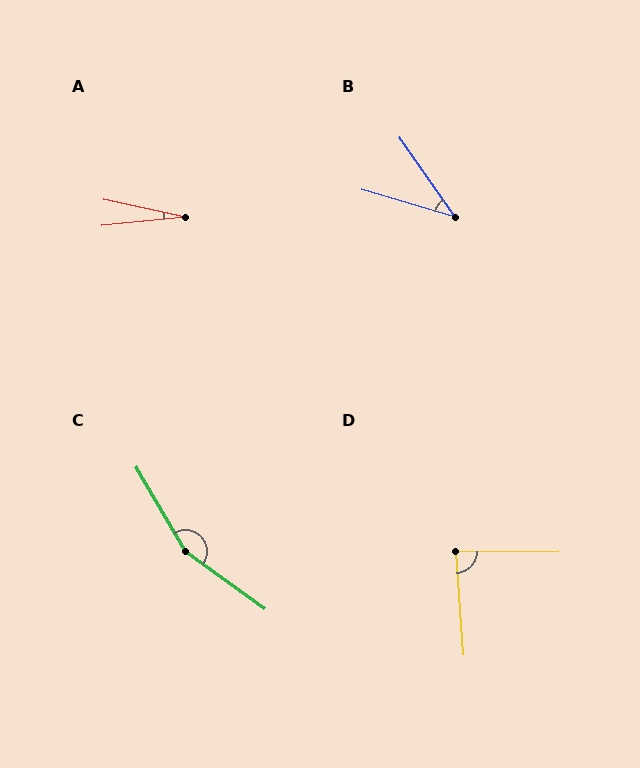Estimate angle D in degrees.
Approximately 86 degrees.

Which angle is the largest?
C, at approximately 156 degrees.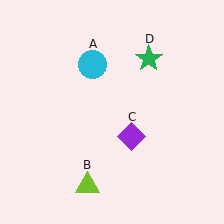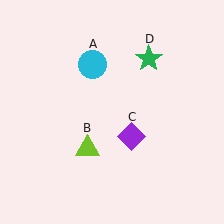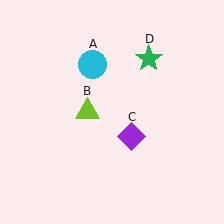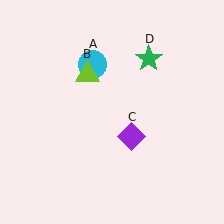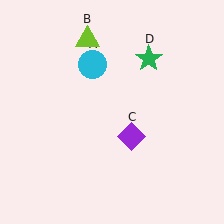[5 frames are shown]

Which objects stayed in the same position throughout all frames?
Cyan circle (object A) and purple diamond (object C) and green star (object D) remained stationary.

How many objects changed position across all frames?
1 object changed position: lime triangle (object B).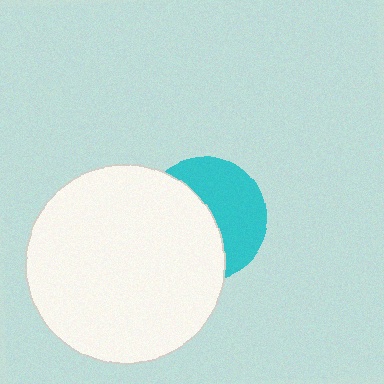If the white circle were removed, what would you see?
You would see the complete cyan circle.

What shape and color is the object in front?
The object in front is a white circle.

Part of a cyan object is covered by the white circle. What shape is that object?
It is a circle.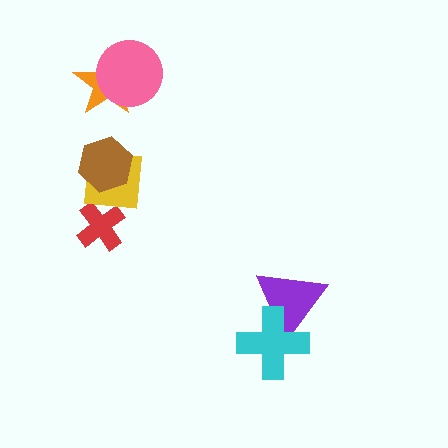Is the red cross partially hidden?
No, no other shape covers it.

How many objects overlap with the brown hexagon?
1 object overlaps with the brown hexagon.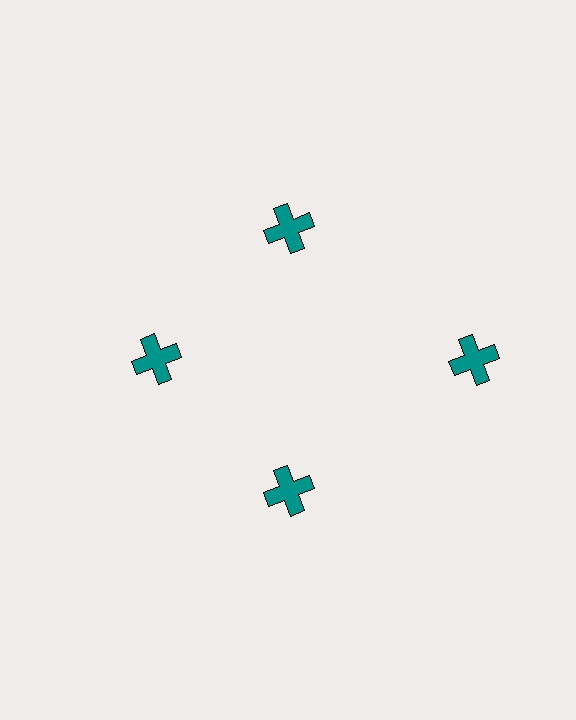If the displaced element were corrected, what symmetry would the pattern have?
It would have 4-fold rotational symmetry — the pattern would map onto itself every 90 degrees.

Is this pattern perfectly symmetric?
No. The 4 teal crosses are arranged in a ring, but one element near the 3 o'clock position is pushed outward from the center, breaking the 4-fold rotational symmetry.